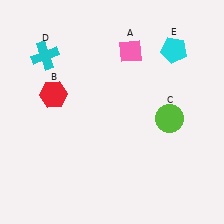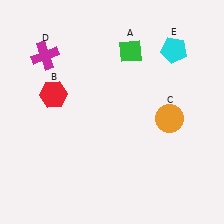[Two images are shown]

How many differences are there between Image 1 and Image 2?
There are 3 differences between the two images.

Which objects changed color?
A changed from pink to green. C changed from lime to orange. D changed from cyan to magenta.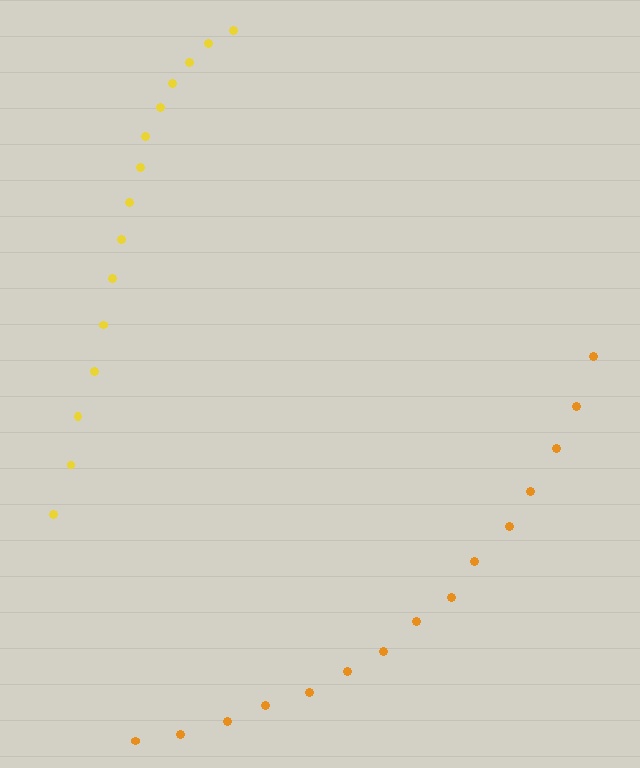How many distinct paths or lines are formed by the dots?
There are 2 distinct paths.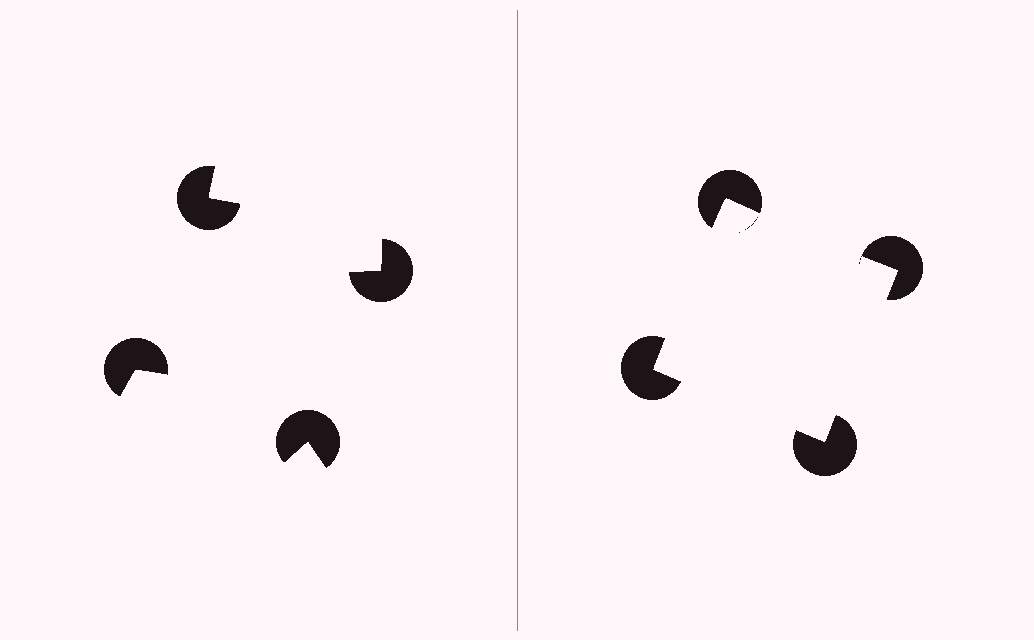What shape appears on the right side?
An illusory square.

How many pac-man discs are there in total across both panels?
8 — 4 on each side.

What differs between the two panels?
The pac-man discs are positioned identically on both sides; only the wedge orientations differ. On the right they align to a square; on the left they are misaligned.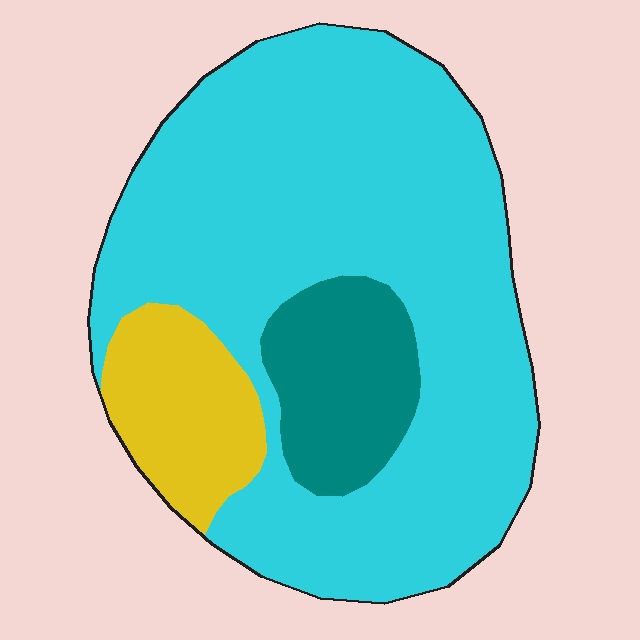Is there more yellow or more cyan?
Cyan.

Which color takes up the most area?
Cyan, at roughly 75%.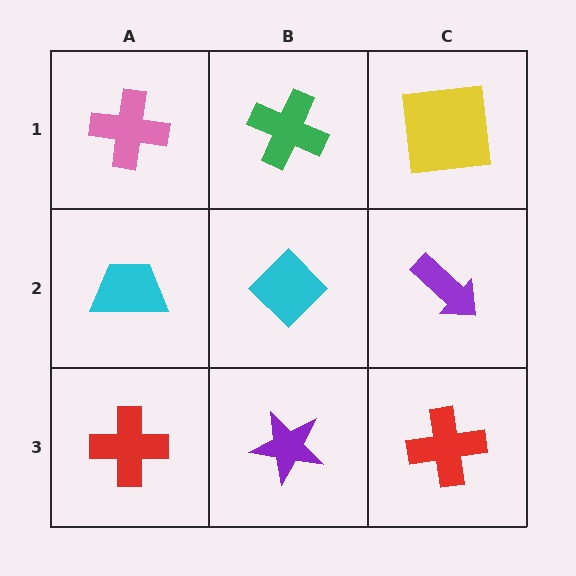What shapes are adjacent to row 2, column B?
A green cross (row 1, column B), a purple star (row 3, column B), a cyan trapezoid (row 2, column A), a purple arrow (row 2, column C).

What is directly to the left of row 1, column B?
A pink cross.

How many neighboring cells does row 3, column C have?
2.